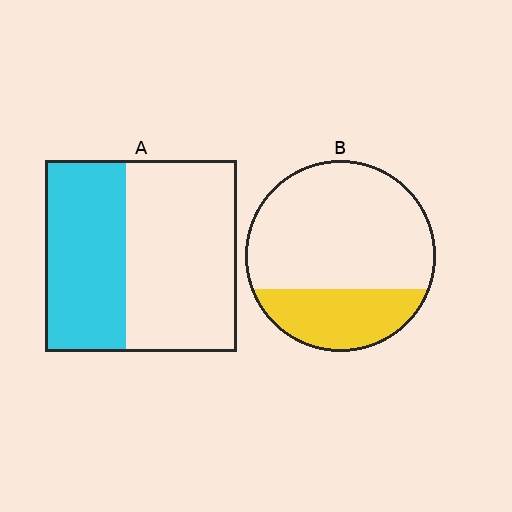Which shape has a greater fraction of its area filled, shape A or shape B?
Shape A.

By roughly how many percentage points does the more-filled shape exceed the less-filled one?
By roughly 15 percentage points (A over B).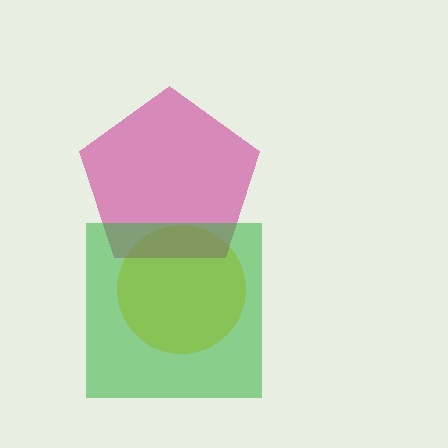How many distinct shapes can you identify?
There are 3 distinct shapes: a yellow circle, a magenta pentagon, a green square.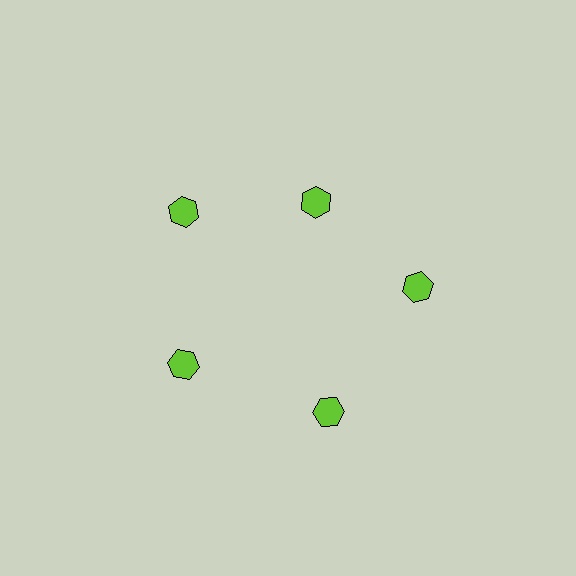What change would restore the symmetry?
The symmetry would be restored by moving it outward, back onto the ring so that all 5 hexagons sit at equal angles and equal distance from the center.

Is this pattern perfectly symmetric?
No. The 5 lime hexagons are arranged in a ring, but one element near the 1 o'clock position is pulled inward toward the center, breaking the 5-fold rotational symmetry.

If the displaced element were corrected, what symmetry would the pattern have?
It would have 5-fold rotational symmetry — the pattern would map onto itself every 72 degrees.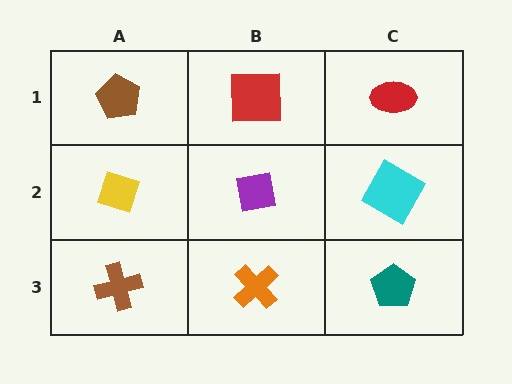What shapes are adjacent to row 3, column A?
A yellow diamond (row 2, column A), an orange cross (row 3, column B).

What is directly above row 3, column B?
A purple square.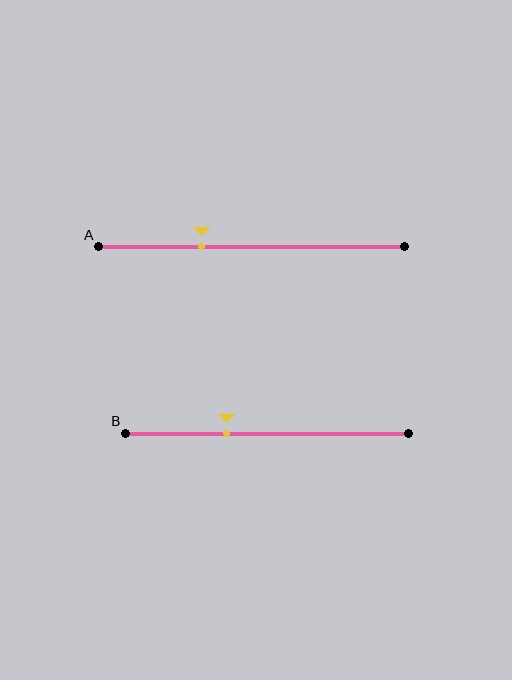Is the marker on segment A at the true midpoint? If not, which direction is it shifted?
No, the marker on segment A is shifted to the left by about 16% of the segment length.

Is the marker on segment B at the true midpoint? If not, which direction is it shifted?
No, the marker on segment B is shifted to the left by about 14% of the segment length.